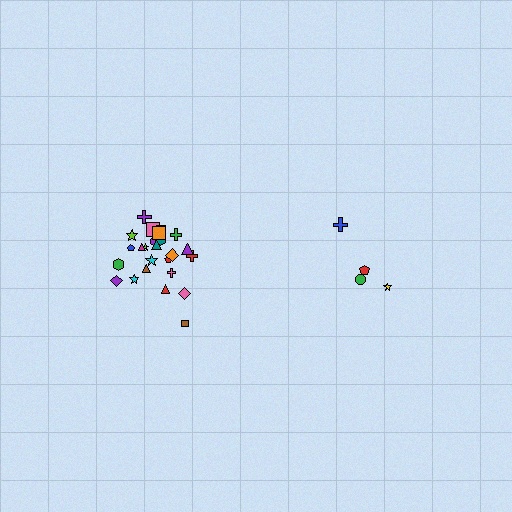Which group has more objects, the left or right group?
The left group.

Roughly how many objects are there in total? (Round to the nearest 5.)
Roughly 30 objects in total.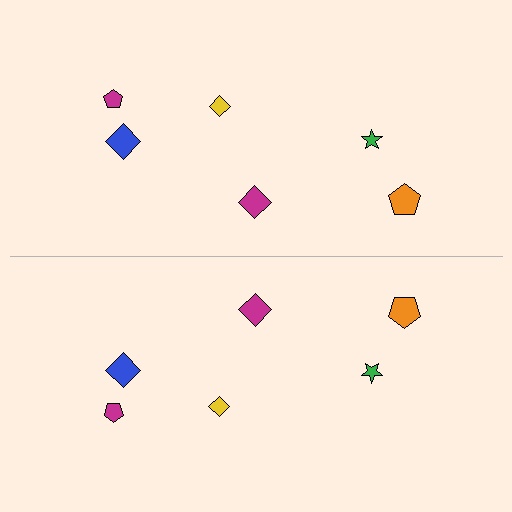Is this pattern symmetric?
Yes, this pattern has bilateral (reflection) symmetry.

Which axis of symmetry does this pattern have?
The pattern has a horizontal axis of symmetry running through the center of the image.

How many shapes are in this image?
There are 12 shapes in this image.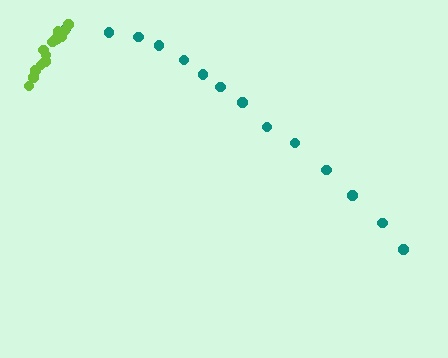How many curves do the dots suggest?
There are 2 distinct paths.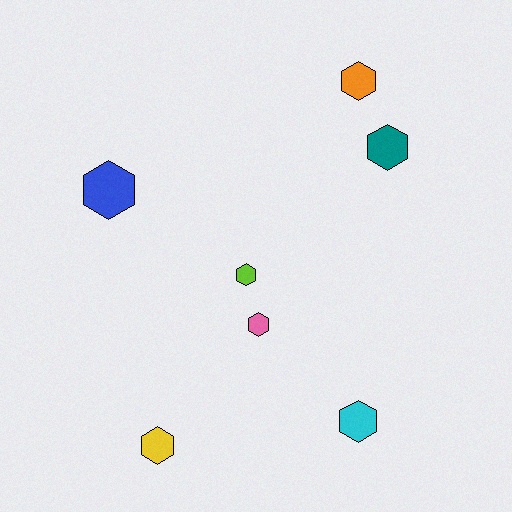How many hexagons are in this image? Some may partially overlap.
There are 7 hexagons.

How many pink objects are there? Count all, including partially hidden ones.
There is 1 pink object.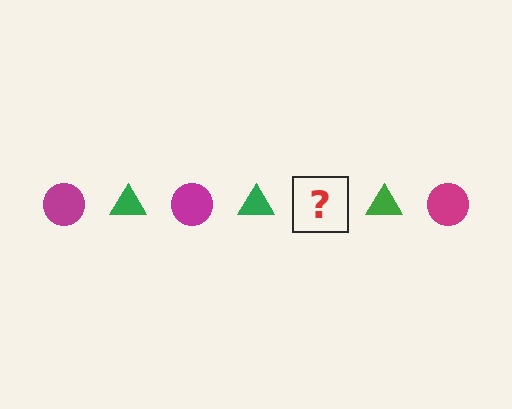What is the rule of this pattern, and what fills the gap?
The rule is that the pattern alternates between magenta circle and green triangle. The gap should be filled with a magenta circle.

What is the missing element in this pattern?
The missing element is a magenta circle.